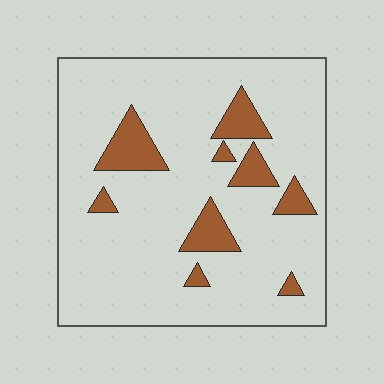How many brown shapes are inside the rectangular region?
9.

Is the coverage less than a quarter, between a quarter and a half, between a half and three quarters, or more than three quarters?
Less than a quarter.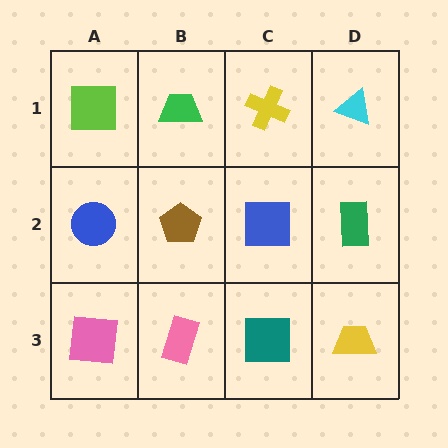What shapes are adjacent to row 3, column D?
A green rectangle (row 2, column D), a teal square (row 3, column C).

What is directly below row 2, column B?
A pink rectangle.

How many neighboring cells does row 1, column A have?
2.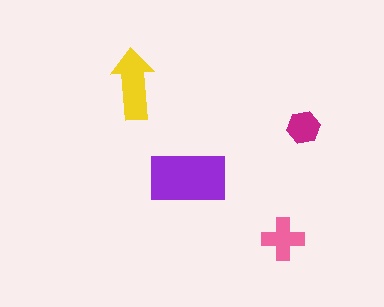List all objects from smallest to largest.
The magenta hexagon, the pink cross, the yellow arrow, the purple rectangle.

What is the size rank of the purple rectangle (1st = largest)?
1st.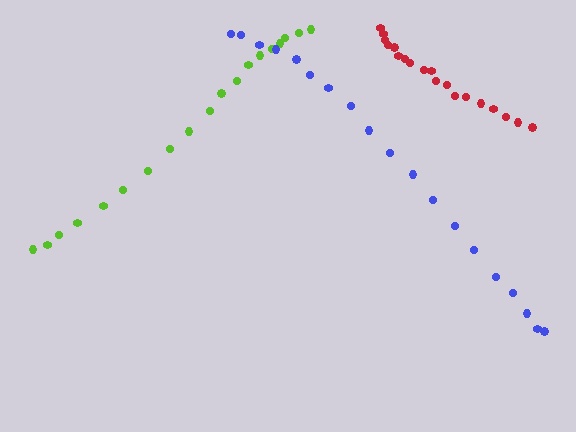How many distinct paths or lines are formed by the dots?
There are 3 distinct paths.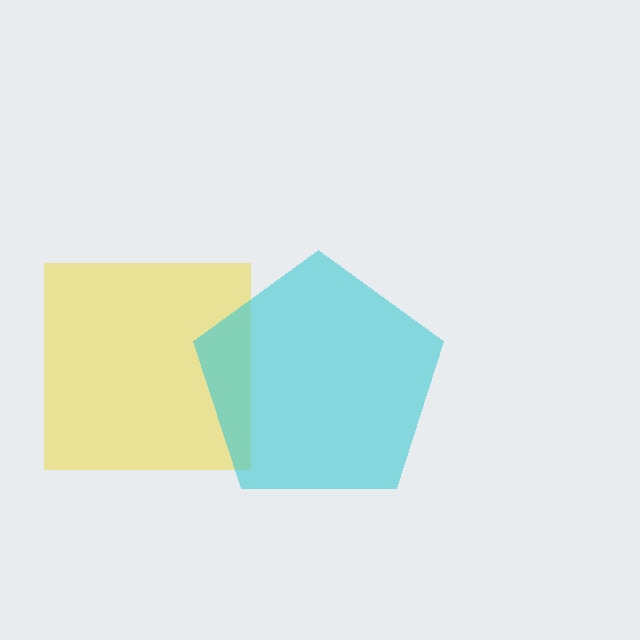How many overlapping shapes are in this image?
There are 2 overlapping shapes in the image.